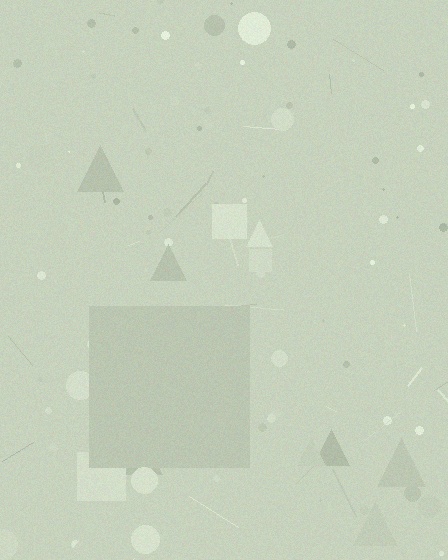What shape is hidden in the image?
A square is hidden in the image.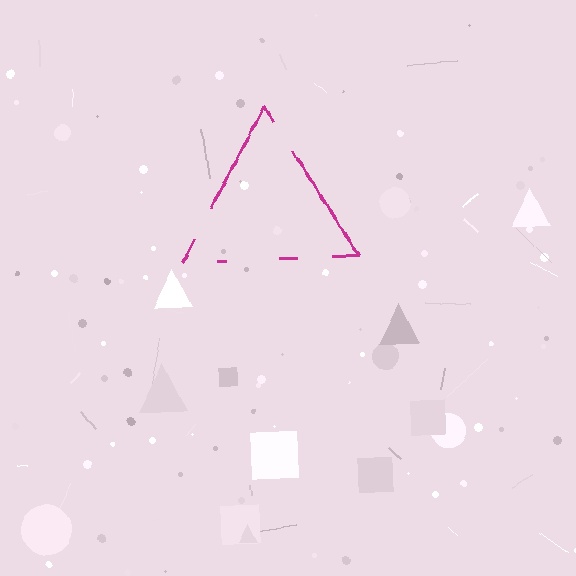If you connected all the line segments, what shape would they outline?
They would outline a triangle.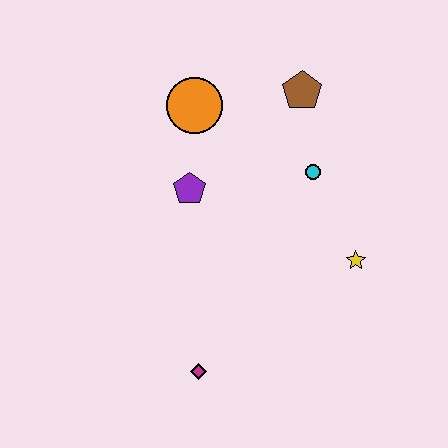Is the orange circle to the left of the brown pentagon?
Yes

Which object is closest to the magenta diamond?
The purple pentagon is closest to the magenta diamond.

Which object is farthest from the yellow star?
The orange circle is farthest from the yellow star.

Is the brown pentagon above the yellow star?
Yes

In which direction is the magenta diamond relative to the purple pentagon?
The magenta diamond is below the purple pentagon.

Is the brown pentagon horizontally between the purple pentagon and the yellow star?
Yes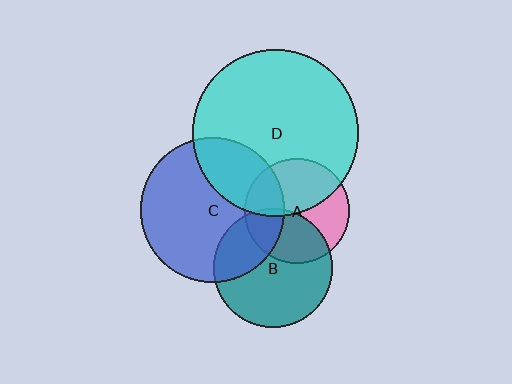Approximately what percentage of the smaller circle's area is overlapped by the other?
Approximately 40%.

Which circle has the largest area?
Circle D (cyan).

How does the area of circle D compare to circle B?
Approximately 2.0 times.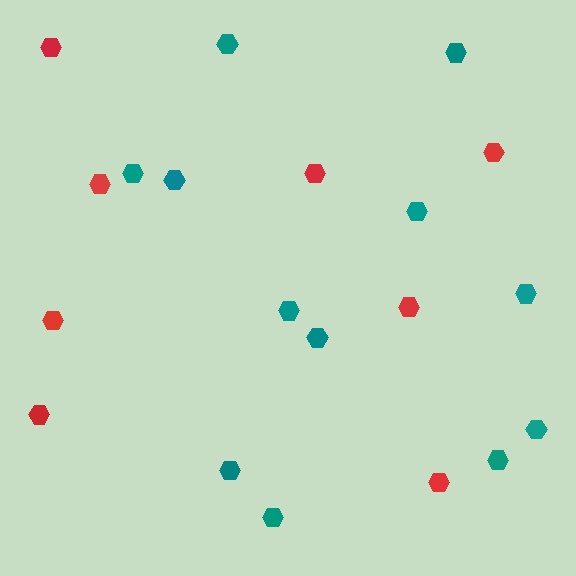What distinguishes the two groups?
There are 2 groups: one group of red hexagons (8) and one group of teal hexagons (12).